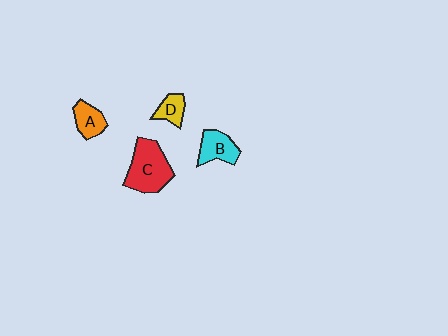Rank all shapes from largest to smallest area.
From largest to smallest: C (red), B (cyan), A (orange), D (yellow).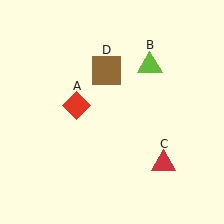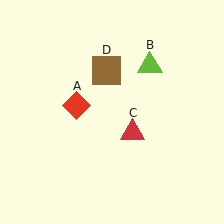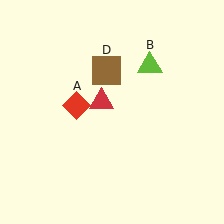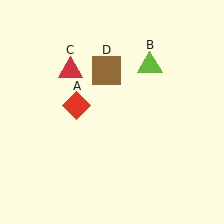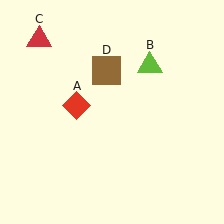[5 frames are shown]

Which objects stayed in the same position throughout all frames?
Red diamond (object A) and lime triangle (object B) and brown square (object D) remained stationary.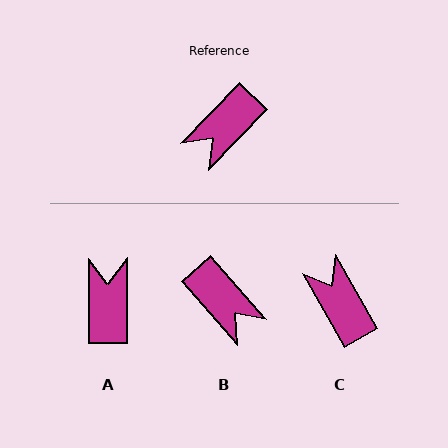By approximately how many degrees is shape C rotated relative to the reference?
Approximately 106 degrees clockwise.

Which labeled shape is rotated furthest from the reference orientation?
A, about 136 degrees away.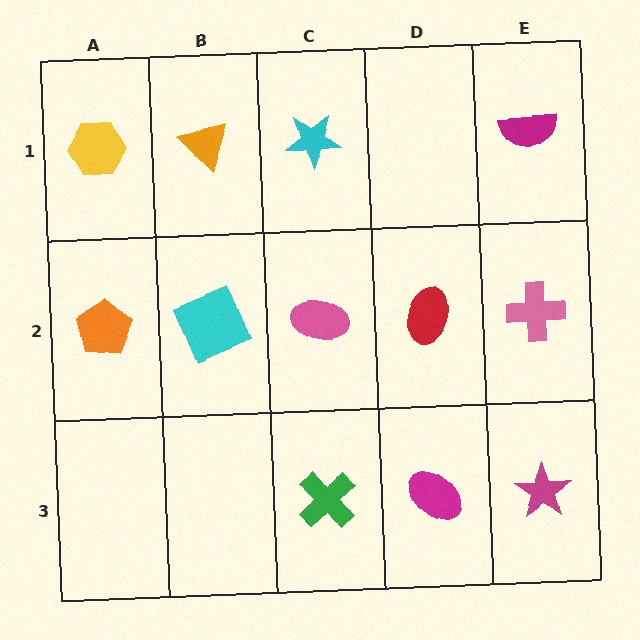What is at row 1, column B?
An orange triangle.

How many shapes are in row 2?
5 shapes.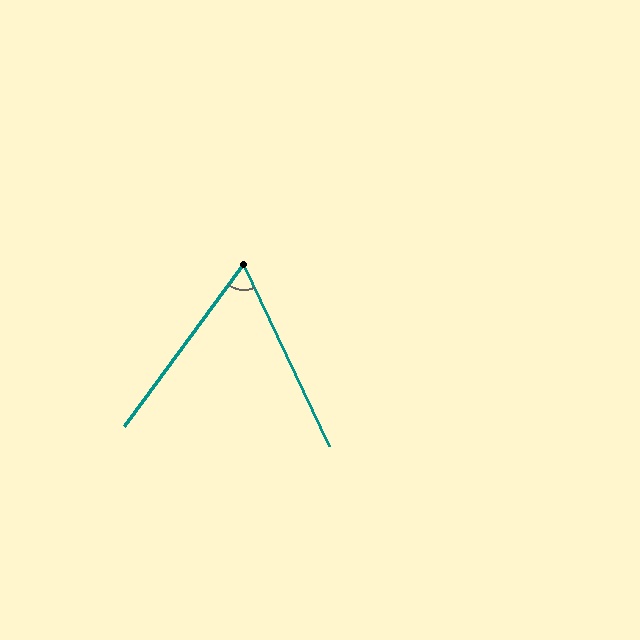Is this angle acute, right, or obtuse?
It is acute.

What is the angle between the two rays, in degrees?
Approximately 62 degrees.